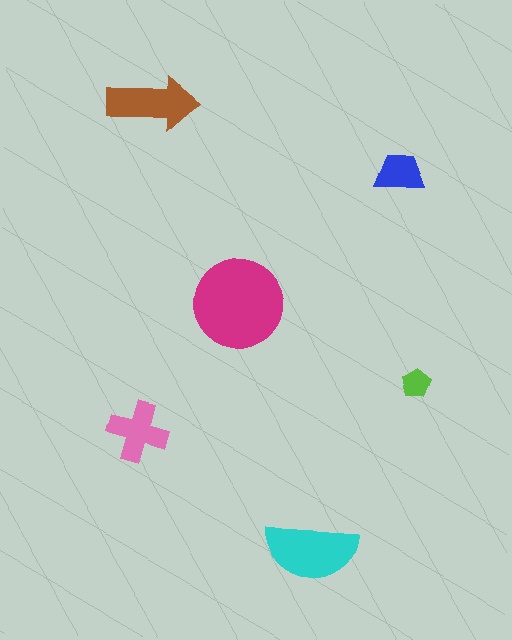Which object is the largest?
The magenta circle.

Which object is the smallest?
The lime pentagon.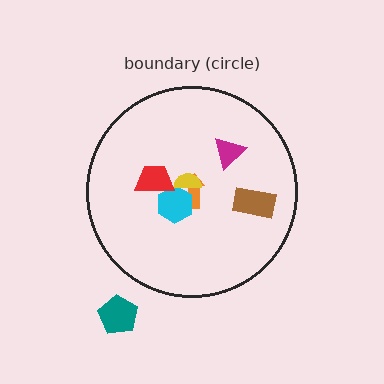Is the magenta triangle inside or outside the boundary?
Inside.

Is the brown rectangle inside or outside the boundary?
Inside.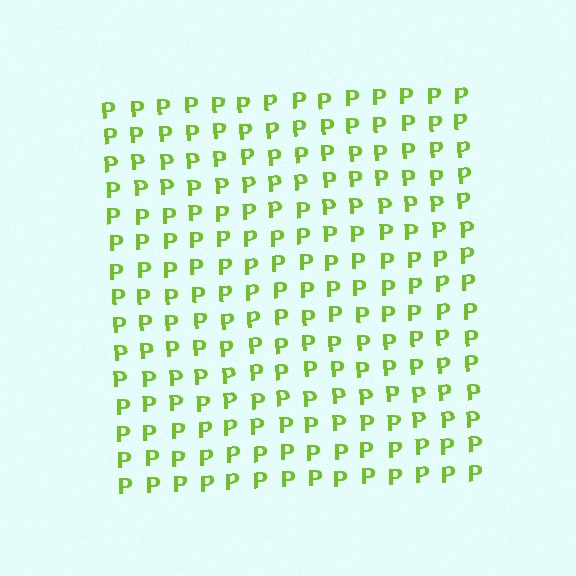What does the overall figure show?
The overall figure shows a square.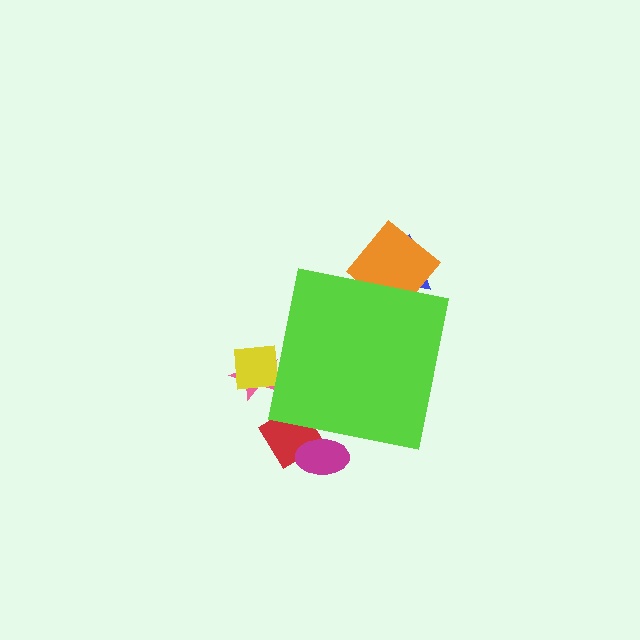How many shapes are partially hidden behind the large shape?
6 shapes are partially hidden.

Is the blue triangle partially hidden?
Yes, the blue triangle is partially hidden behind the lime square.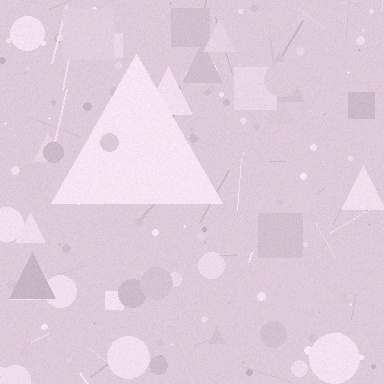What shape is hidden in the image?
A triangle is hidden in the image.